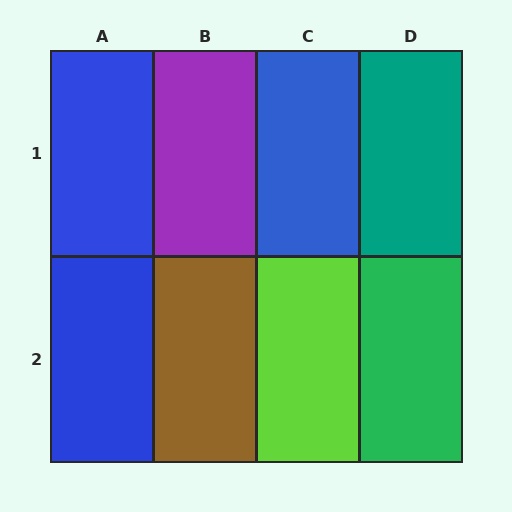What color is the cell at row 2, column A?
Blue.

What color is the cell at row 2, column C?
Lime.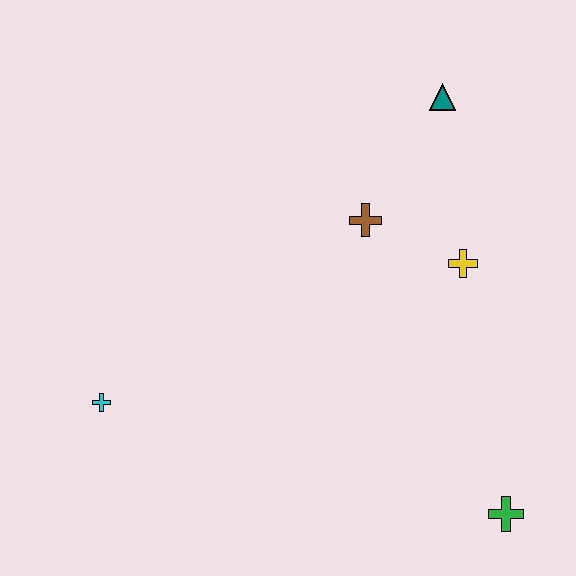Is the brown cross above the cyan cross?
Yes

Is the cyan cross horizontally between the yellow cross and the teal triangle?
No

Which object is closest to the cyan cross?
The brown cross is closest to the cyan cross.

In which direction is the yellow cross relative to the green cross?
The yellow cross is above the green cross.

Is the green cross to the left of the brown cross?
No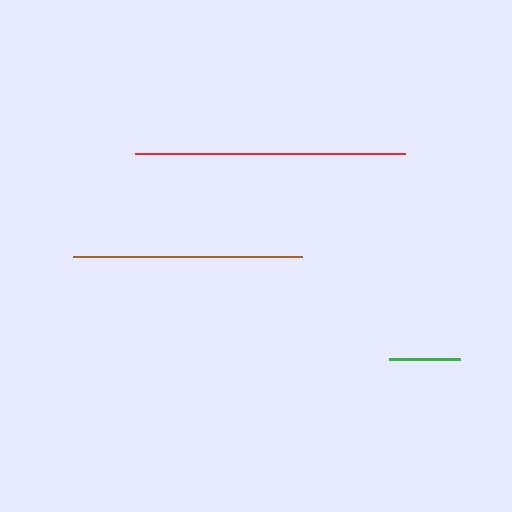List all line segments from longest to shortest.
From longest to shortest: red, brown, green.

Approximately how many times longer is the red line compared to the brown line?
The red line is approximately 1.2 times the length of the brown line.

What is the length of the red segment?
The red segment is approximately 270 pixels long.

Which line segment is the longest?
The red line is the longest at approximately 270 pixels.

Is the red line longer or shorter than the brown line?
The red line is longer than the brown line.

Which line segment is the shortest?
The green line is the shortest at approximately 71 pixels.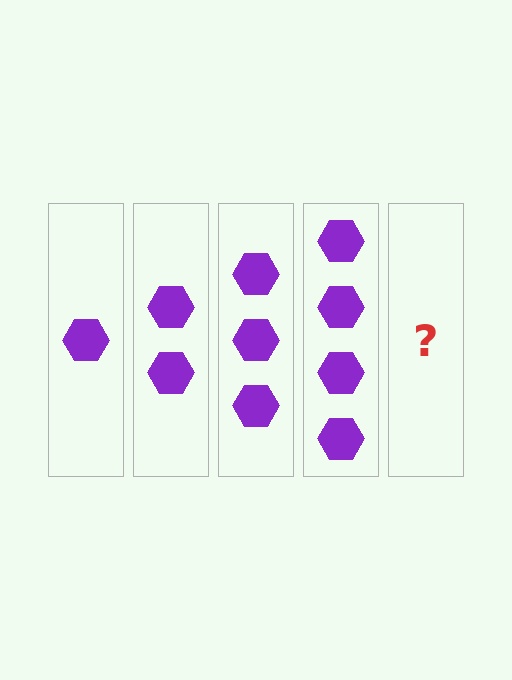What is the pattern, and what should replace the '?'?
The pattern is that each step adds one more hexagon. The '?' should be 5 hexagons.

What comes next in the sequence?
The next element should be 5 hexagons.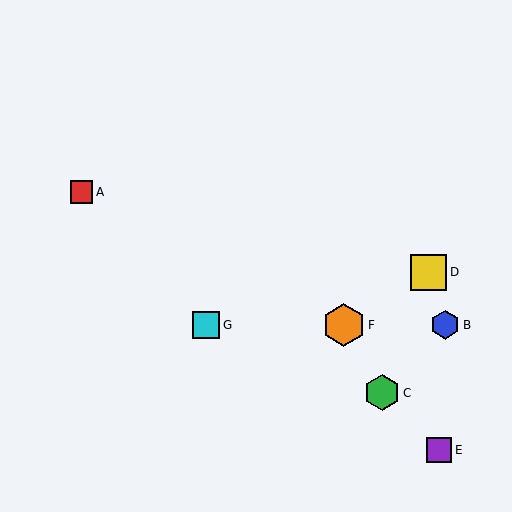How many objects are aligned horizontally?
3 objects (B, F, G) are aligned horizontally.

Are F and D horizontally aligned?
No, F is at y≈325 and D is at y≈272.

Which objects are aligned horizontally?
Objects B, F, G are aligned horizontally.